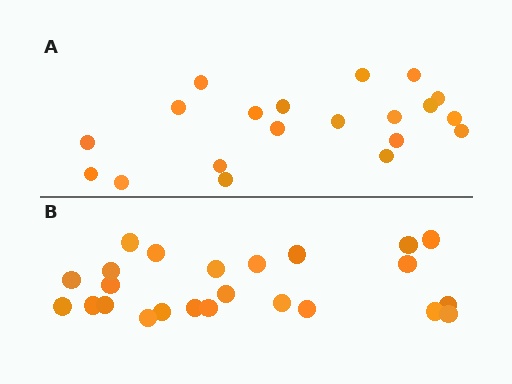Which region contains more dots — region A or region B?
Region B (the bottom region) has more dots.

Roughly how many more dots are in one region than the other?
Region B has about 4 more dots than region A.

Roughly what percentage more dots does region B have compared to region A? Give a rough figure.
About 20% more.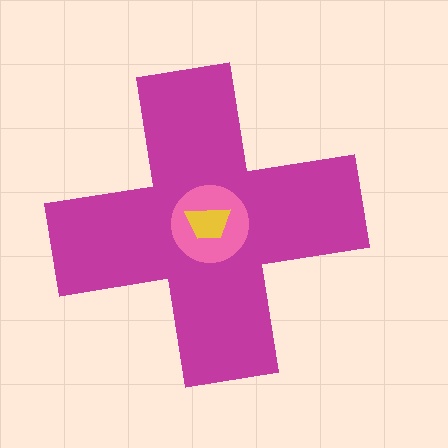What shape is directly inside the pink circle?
The yellow trapezoid.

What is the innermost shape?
The yellow trapezoid.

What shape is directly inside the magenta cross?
The pink circle.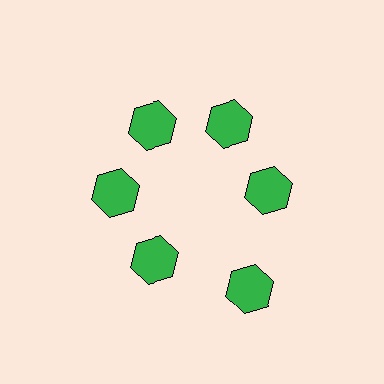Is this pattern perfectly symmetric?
No. The 6 green hexagons are arranged in a ring, but one element near the 5 o'clock position is pushed outward from the center, breaking the 6-fold rotational symmetry.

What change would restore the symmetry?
The symmetry would be restored by moving it inward, back onto the ring so that all 6 hexagons sit at equal angles and equal distance from the center.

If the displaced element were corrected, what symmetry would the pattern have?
It would have 6-fold rotational symmetry — the pattern would map onto itself every 60 degrees.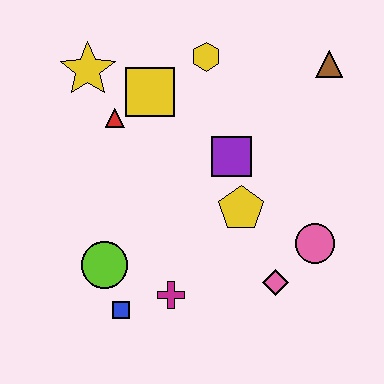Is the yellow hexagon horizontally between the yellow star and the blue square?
No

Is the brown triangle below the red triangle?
No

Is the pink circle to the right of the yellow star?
Yes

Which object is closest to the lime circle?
The blue square is closest to the lime circle.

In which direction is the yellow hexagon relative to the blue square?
The yellow hexagon is above the blue square.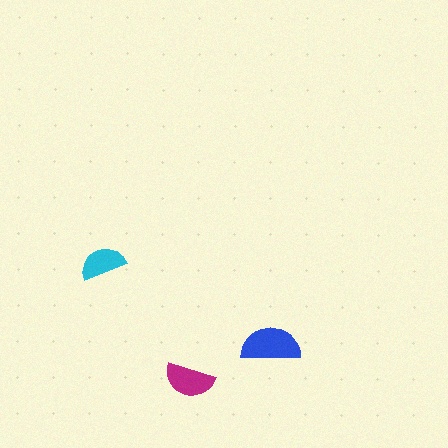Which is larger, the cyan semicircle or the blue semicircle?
The blue one.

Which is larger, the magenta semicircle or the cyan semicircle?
The magenta one.